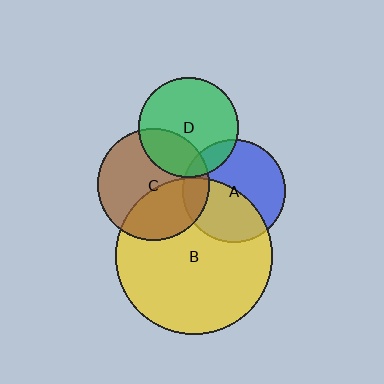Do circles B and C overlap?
Yes.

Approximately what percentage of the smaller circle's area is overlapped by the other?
Approximately 40%.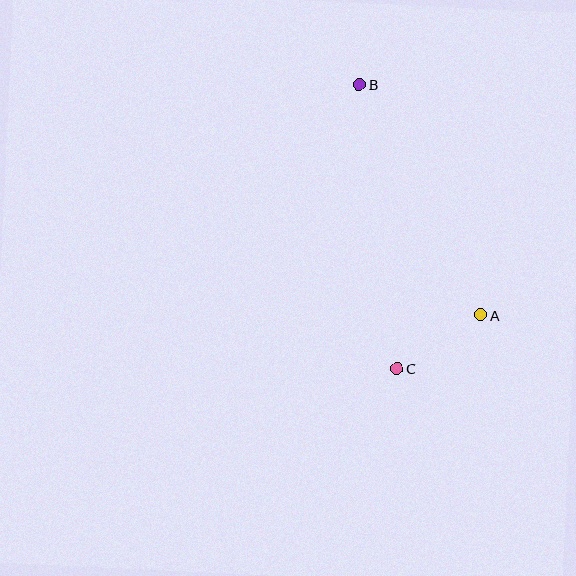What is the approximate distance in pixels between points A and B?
The distance between A and B is approximately 261 pixels.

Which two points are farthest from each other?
Points B and C are farthest from each other.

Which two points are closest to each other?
Points A and C are closest to each other.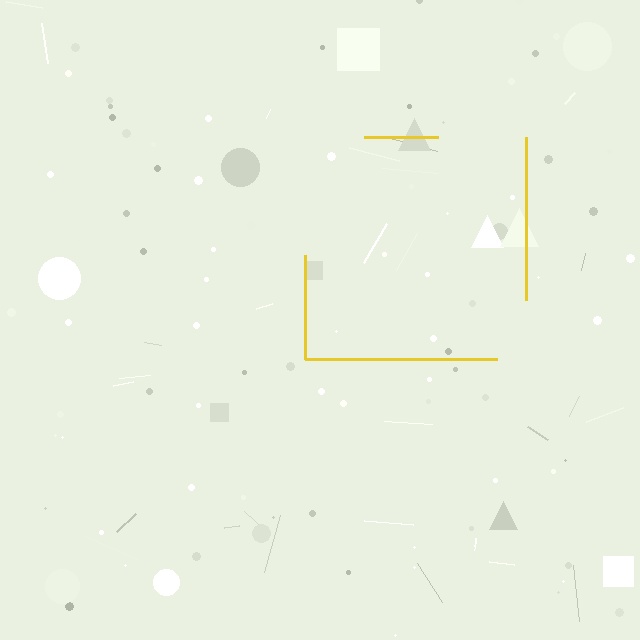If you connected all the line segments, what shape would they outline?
They would outline a square.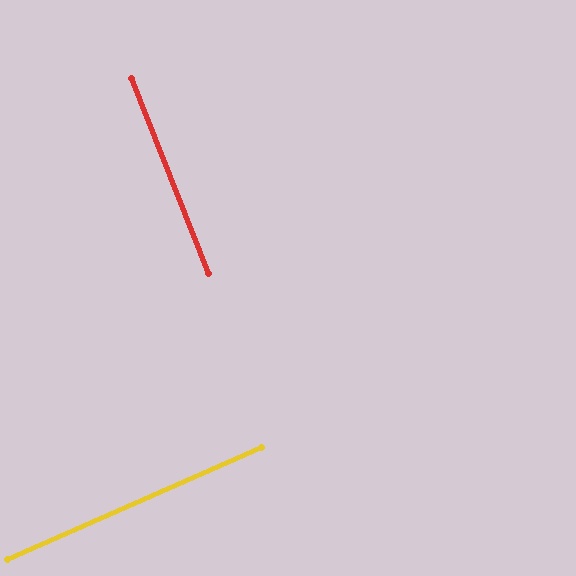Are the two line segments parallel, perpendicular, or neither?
Perpendicular — they meet at approximately 88°.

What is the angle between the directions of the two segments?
Approximately 88 degrees.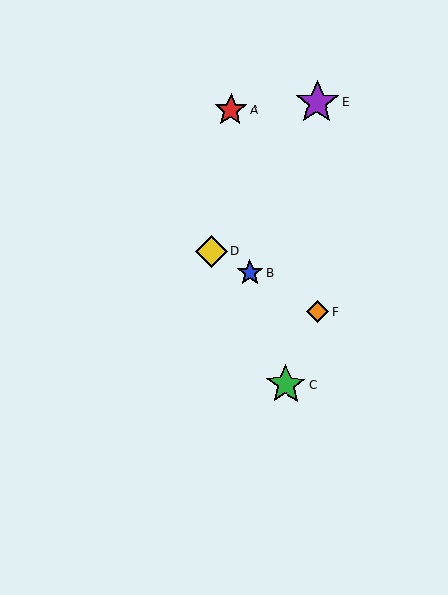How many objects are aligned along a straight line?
3 objects (B, D, F) are aligned along a straight line.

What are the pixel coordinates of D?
Object D is at (212, 251).